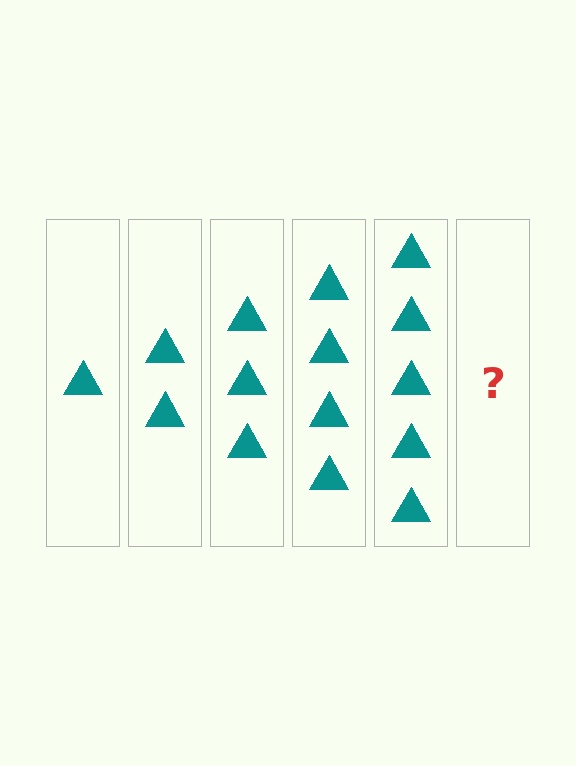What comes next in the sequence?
The next element should be 6 triangles.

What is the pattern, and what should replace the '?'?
The pattern is that each step adds one more triangle. The '?' should be 6 triangles.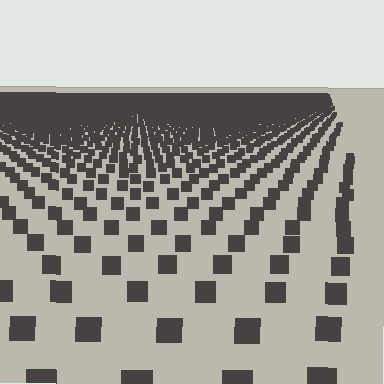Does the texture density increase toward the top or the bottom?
Density increases toward the top.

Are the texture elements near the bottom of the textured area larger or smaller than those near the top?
Larger. Near the bottom, elements are closer to the viewer and appear at a bigger on-screen size.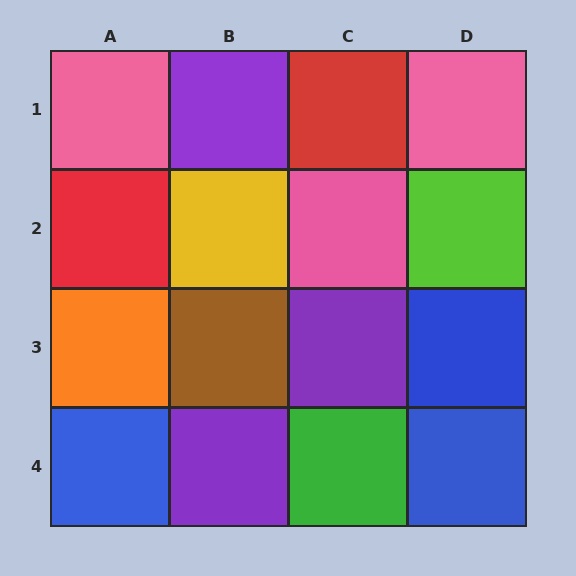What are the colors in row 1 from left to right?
Pink, purple, red, pink.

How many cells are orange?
1 cell is orange.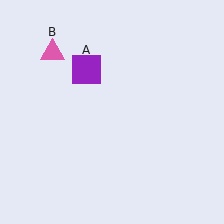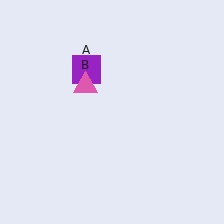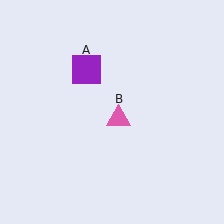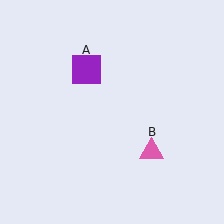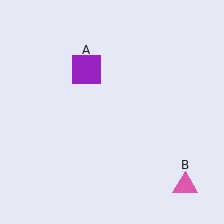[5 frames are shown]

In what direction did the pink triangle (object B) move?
The pink triangle (object B) moved down and to the right.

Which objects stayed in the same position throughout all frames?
Purple square (object A) remained stationary.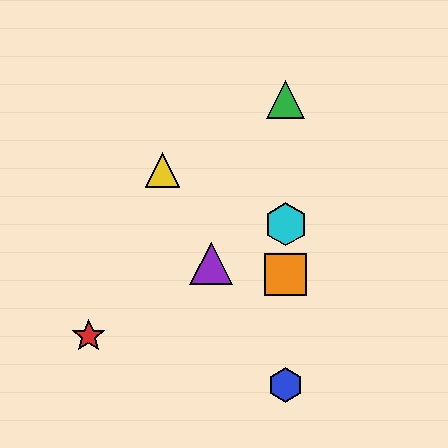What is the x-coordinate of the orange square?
The orange square is at x≈286.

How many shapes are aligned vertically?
4 shapes (the blue hexagon, the green triangle, the orange square, the cyan hexagon) are aligned vertically.